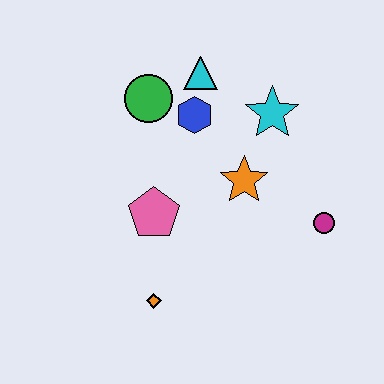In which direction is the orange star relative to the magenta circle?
The orange star is to the left of the magenta circle.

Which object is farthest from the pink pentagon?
The magenta circle is farthest from the pink pentagon.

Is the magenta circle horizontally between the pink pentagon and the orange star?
No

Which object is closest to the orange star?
The cyan star is closest to the orange star.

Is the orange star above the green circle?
No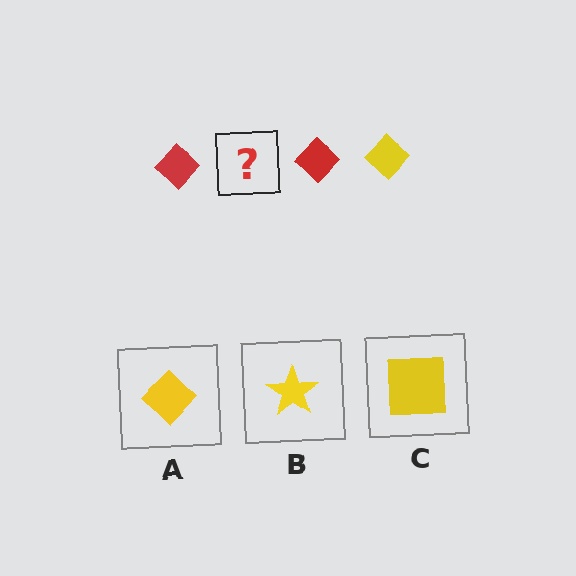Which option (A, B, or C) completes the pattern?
A.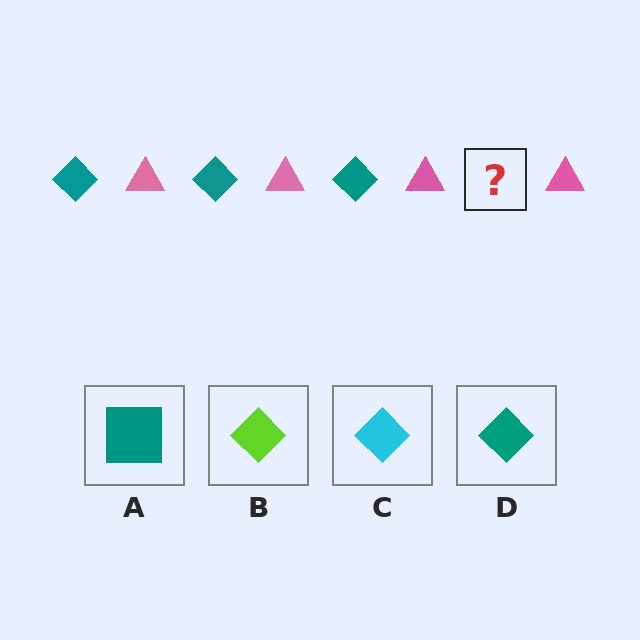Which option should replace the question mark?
Option D.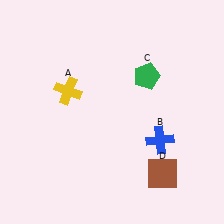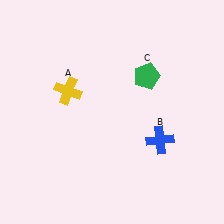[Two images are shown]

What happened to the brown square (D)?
The brown square (D) was removed in Image 2. It was in the bottom-right area of Image 1.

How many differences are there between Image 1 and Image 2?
There is 1 difference between the two images.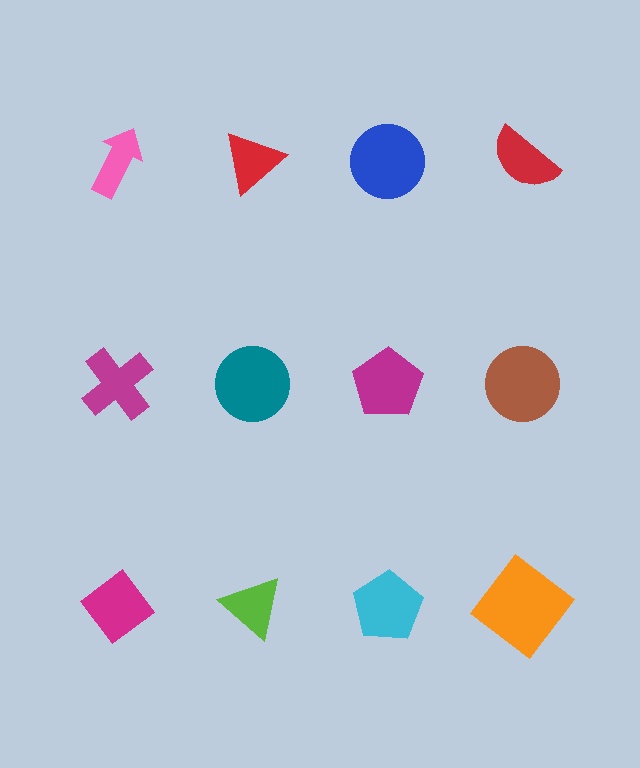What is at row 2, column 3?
A magenta pentagon.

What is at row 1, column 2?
A red triangle.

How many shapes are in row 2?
4 shapes.